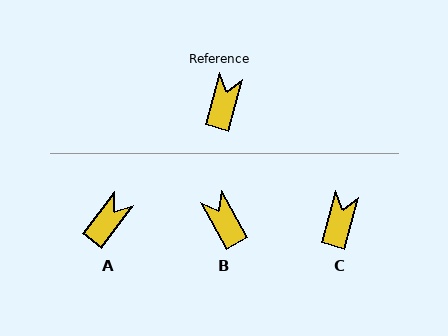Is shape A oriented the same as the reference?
No, it is off by about 22 degrees.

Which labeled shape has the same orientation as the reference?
C.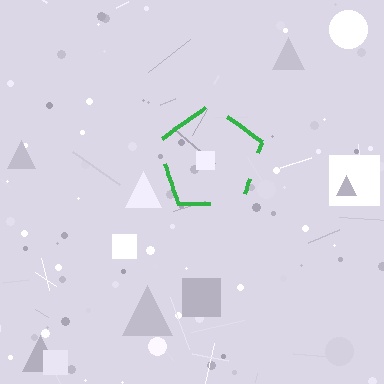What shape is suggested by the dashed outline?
The dashed outline suggests a pentagon.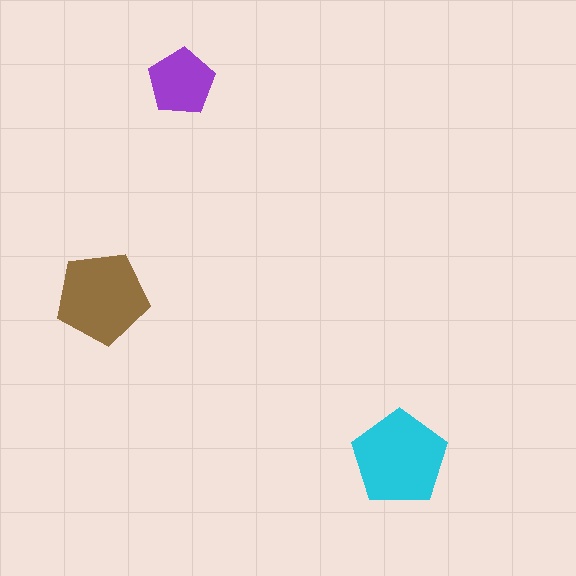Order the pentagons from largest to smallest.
the cyan one, the brown one, the purple one.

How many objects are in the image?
There are 3 objects in the image.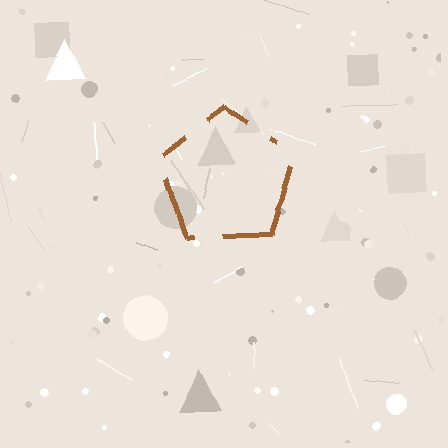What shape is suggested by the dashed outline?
The dashed outline suggests a pentagon.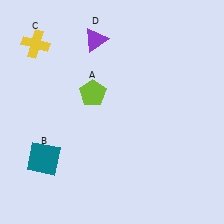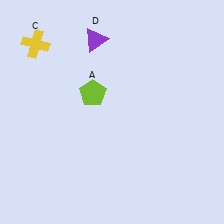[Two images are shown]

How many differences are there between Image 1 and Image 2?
There is 1 difference between the two images.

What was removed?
The teal square (B) was removed in Image 2.